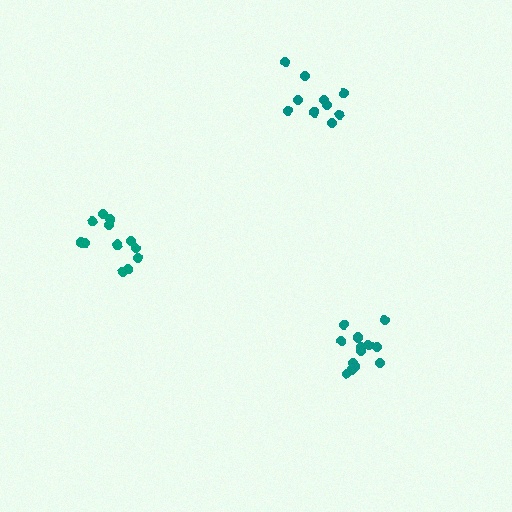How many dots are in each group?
Group 1: 12 dots, Group 2: 13 dots, Group 3: 10 dots (35 total).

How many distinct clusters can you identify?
There are 3 distinct clusters.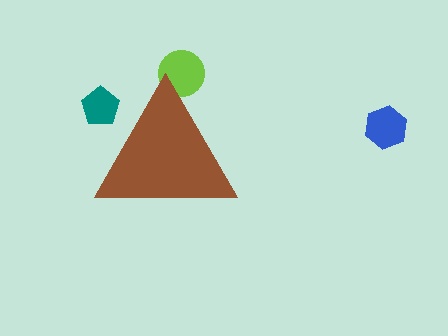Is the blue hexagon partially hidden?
No, the blue hexagon is fully visible.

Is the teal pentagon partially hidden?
Yes, the teal pentagon is partially hidden behind the brown triangle.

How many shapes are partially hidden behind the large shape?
2 shapes are partially hidden.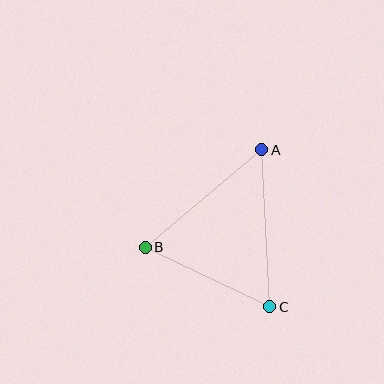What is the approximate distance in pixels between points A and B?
The distance between A and B is approximately 152 pixels.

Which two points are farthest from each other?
Points A and C are farthest from each other.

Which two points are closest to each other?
Points B and C are closest to each other.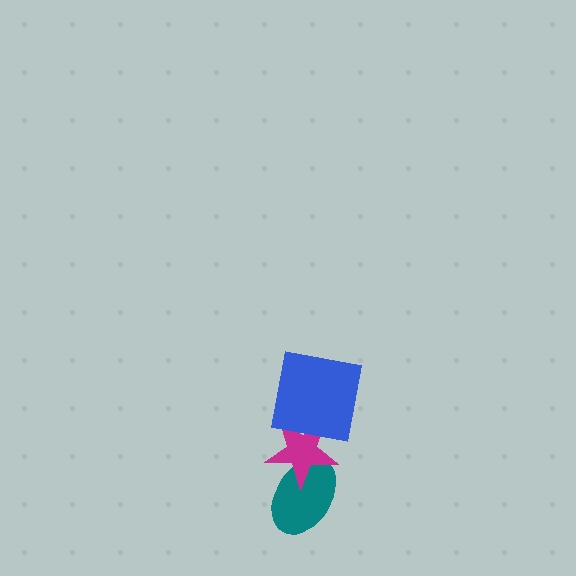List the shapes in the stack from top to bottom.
From top to bottom: the blue square, the magenta star, the teal ellipse.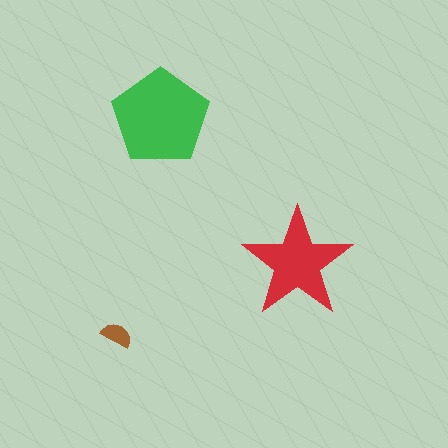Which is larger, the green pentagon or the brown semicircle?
The green pentagon.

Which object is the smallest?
The brown semicircle.